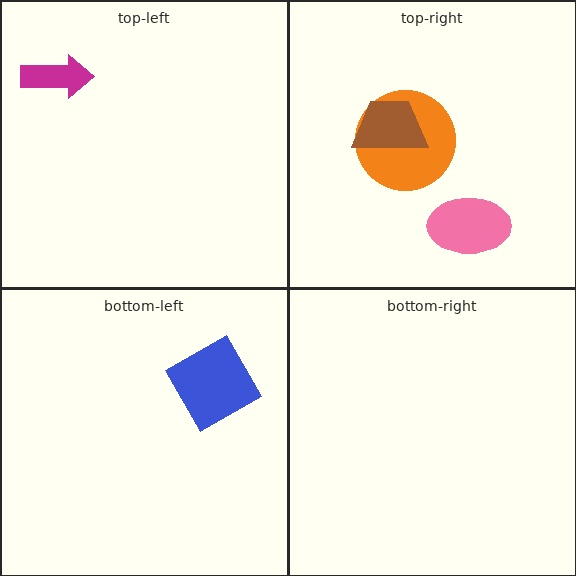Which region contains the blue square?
The bottom-left region.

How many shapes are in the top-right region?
3.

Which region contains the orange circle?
The top-right region.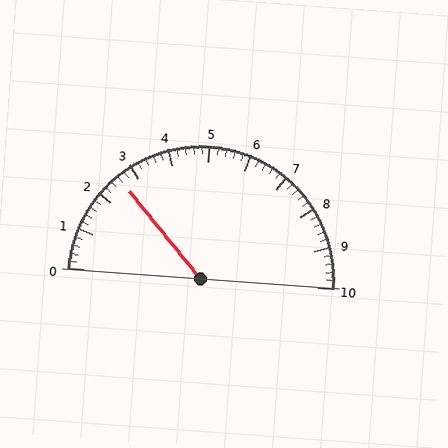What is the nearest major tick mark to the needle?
The nearest major tick mark is 3.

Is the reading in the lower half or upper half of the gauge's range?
The reading is in the lower half of the range (0 to 10).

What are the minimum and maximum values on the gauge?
The gauge ranges from 0 to 10.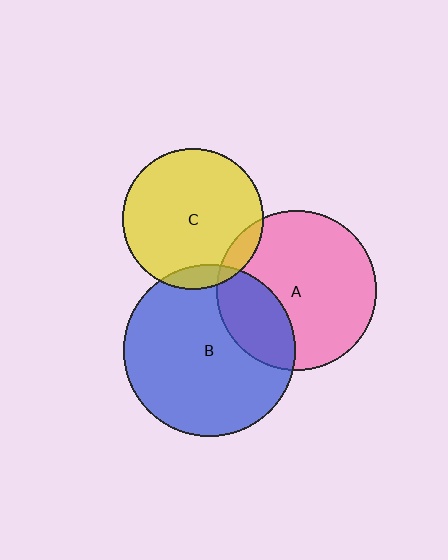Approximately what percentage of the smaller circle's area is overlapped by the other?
Approximately 10%.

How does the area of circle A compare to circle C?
Approximately 1.3 times.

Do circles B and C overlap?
Yes.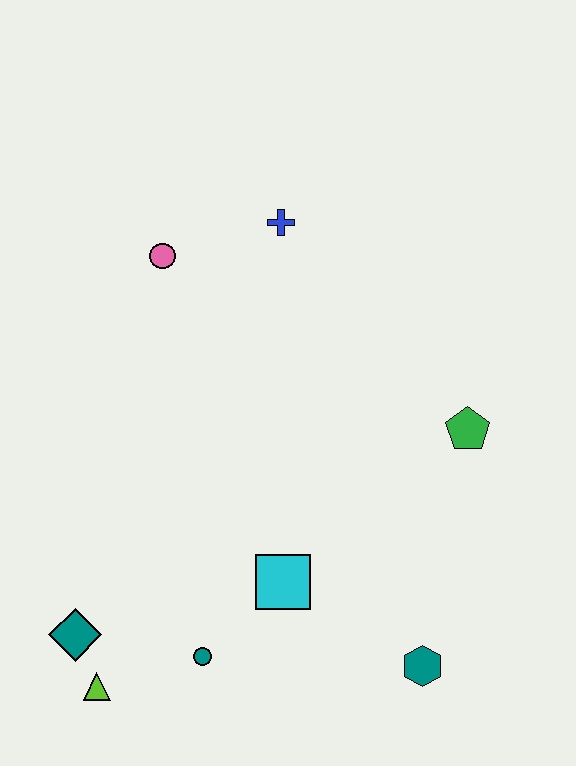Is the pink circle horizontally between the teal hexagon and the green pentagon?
No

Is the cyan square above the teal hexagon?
Yes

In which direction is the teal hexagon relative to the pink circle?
The teal hexagon is below the pink circle.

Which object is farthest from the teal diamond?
The blue cross is farthest from the teal diamond.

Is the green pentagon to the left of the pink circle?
No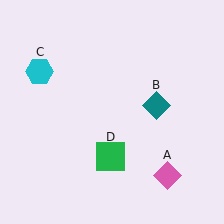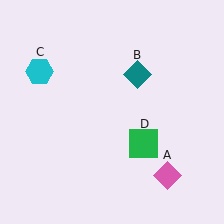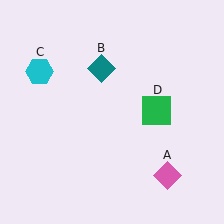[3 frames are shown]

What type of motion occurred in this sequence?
The teal diamond (object B), green square (object D) rotated counterclockwise around the center of the scene.